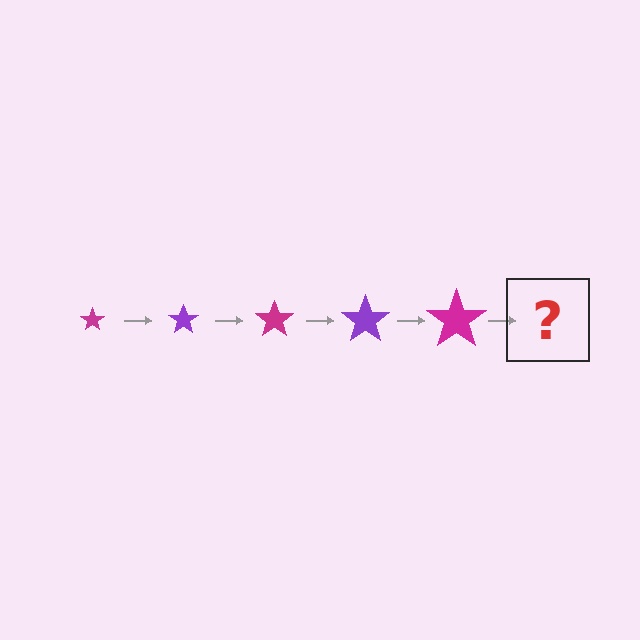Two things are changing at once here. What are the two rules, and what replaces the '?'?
The two rules are that the star grows larger each step and the color cycles through magenta and purple. The '?' should be a purple star, larger than the previous one.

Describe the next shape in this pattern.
It should be a purple star, larger than the previous one.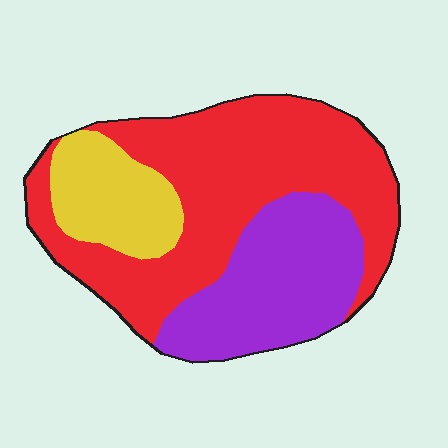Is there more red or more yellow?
Red.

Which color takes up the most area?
Red, at roughly 55%.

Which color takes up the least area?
Yellow, at roughly 15%.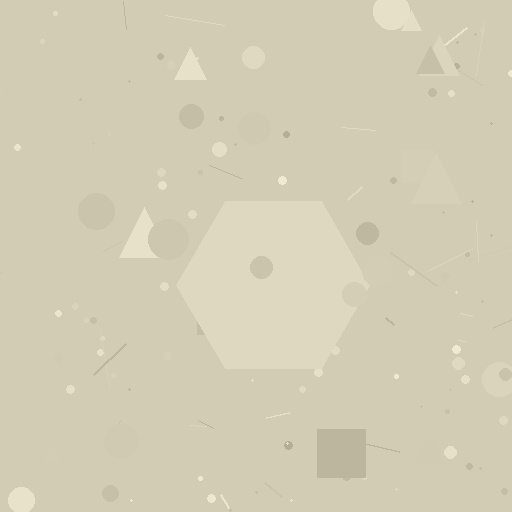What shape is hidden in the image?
A hexagon is hidden in the image.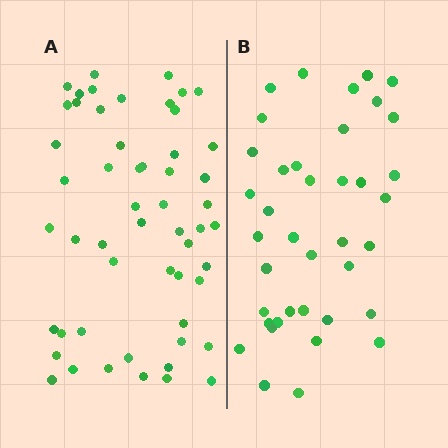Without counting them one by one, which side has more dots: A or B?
Region A (the left region) has more dots.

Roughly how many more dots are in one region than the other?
Region A has approximately 15 more dots than region B.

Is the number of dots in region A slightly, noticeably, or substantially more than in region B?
Region A has noticeably more, but not dramatically so. The ratio is roughly 1.4 to 1.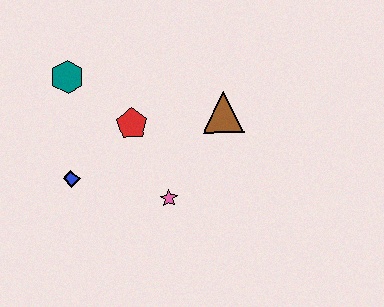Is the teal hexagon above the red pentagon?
Yes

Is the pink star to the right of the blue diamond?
Yes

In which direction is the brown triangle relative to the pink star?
The brown triangle is above the pink star.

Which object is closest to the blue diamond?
The red pentagon is closest to the blue diamond.